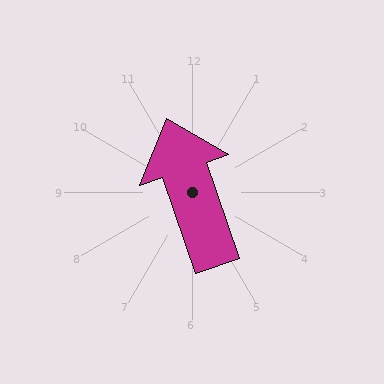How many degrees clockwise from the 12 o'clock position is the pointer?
Approximately 341 degrees.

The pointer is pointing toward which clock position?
Roughly 11 o'clock.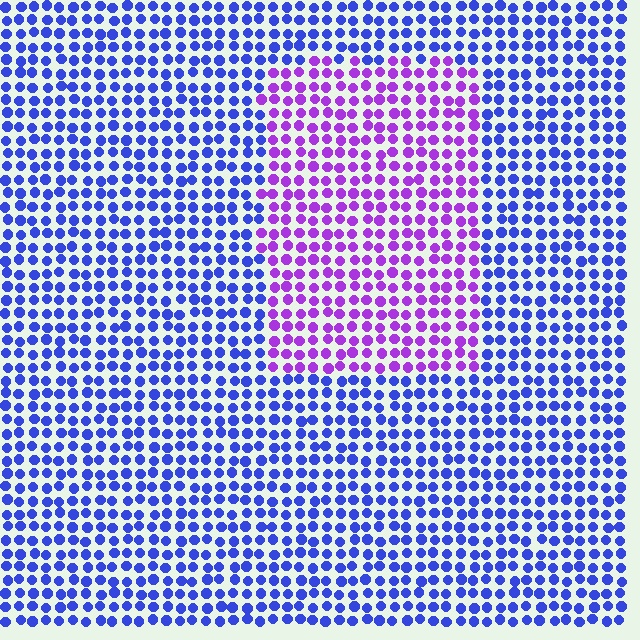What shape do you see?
I see a rectangle.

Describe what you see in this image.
The image is filled with small blue elements in a uniform arrangement. A rectangle-shaped region is visible where the elements are tinted to a slightly different hue, forming a subtle color boundary.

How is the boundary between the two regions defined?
The boundary is defined purely by a slight shift in hue (about 47 degrees). Spacing, size, and orientation are identical on both sides.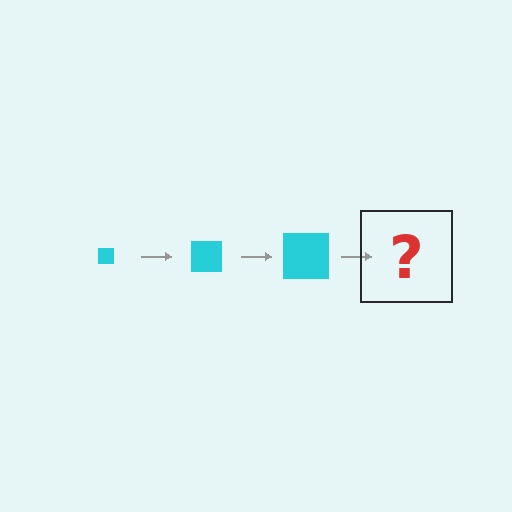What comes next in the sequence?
The next element should be a cyan square, larger than the previous one.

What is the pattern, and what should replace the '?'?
The pattern is that the square gets progressively larger each step. The '?' should be a cyan square, larger than the previous one.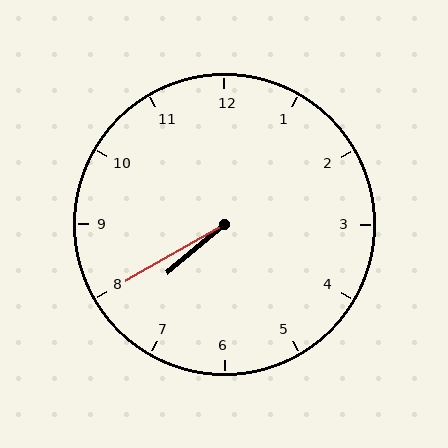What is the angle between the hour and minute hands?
Approximately 10 degrees.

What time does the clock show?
7:40.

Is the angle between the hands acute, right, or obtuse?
It is acute.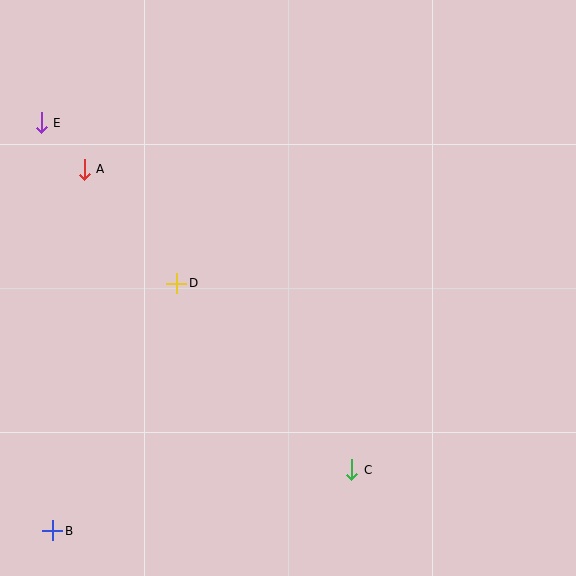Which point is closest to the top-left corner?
Point E is closest to the top-left corner.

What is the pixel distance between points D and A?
The distance between D and A is 147 pixels.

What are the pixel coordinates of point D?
Point D is at (177, 283).